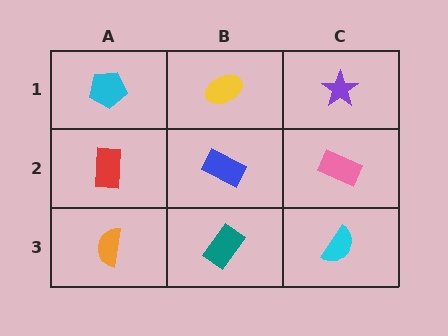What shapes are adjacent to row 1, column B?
A blue rectangle (row 2, column B), a cyan pentagon (row 1, column A), a purple star (row 1, column C).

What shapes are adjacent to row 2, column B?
A yellow ellipse (row 1, column B), a teal rectangle (row 3, column B), a red rectangle (row 2, column A), a pink rectangle (row 2, column C).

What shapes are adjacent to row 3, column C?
A pink rectangle (row 2, column C), a teal rectangle (row 3, column B).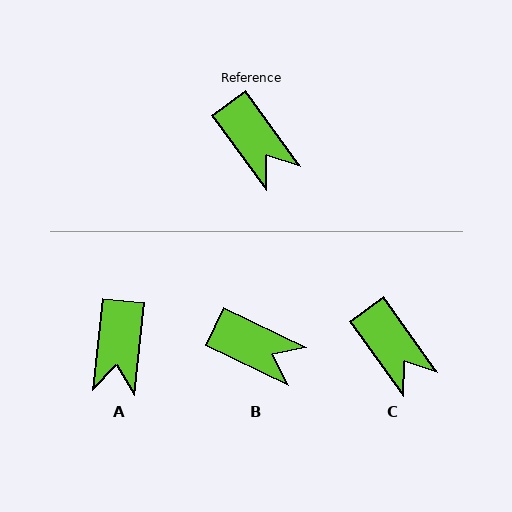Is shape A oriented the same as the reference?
No, it is off by about 42 degrees.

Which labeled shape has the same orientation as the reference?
C.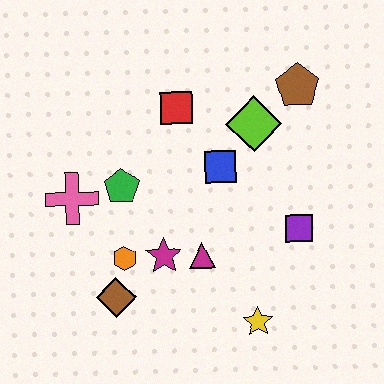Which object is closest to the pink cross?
The green pentagon is closest to the pink cross.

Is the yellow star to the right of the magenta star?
Yes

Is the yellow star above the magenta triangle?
No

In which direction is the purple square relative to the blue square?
The purple square is to the right of the blue square.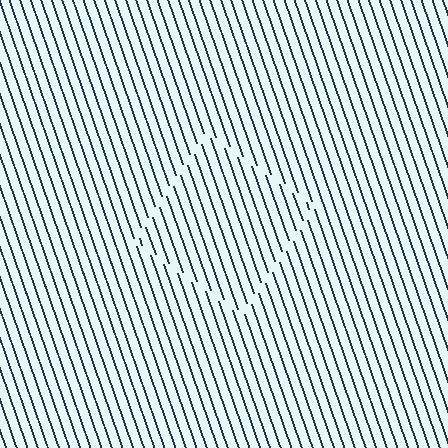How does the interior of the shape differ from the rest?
The interior of the shape contains the same grating, shifted by half a period — the contour is defined by the phase discontinuity where line-ends from the inner and outer gratings abut.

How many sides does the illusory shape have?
4 sides — the line-ends trace a square.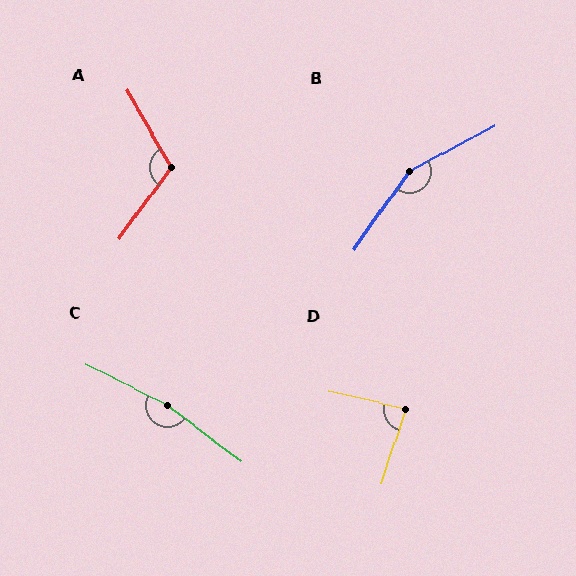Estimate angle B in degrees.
Approximately 153 degrees.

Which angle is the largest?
C, at approximately 169 degrees.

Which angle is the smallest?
D, at approximately 85 degrees.